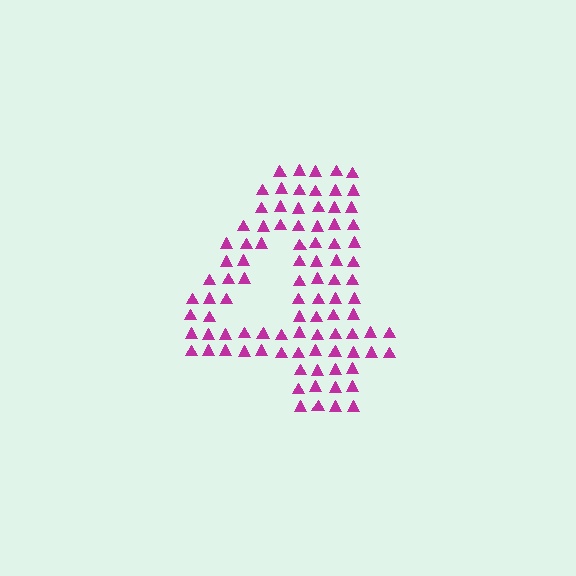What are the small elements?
The small elements are triangles.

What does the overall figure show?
The overall figure shows the digit 4.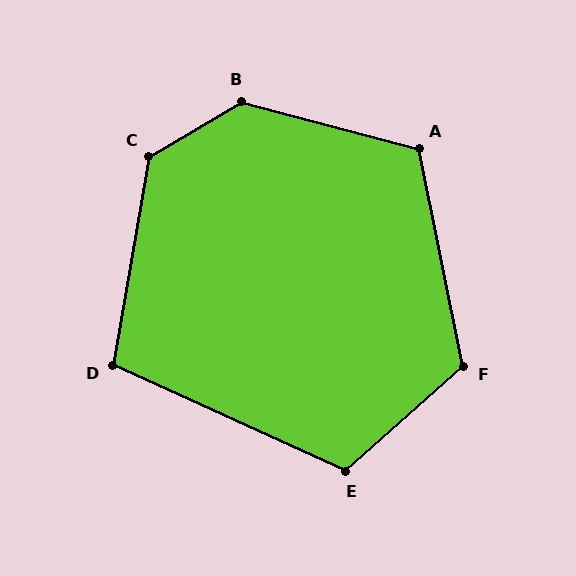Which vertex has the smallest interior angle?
D, at approximately 105 degrees.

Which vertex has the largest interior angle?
B, at approximately 135 degrees.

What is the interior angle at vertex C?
Approximately 130 degrees (obtuse).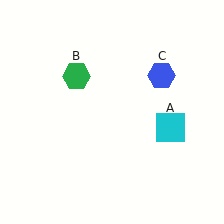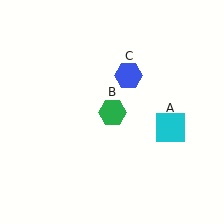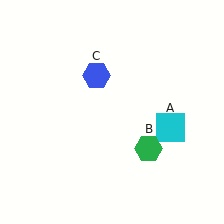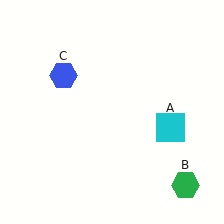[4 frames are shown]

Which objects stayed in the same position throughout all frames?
Cyan square (object A) remained stationary.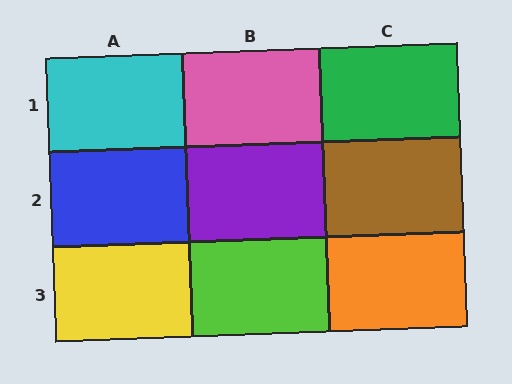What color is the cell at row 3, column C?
Orange.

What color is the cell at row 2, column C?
Brown.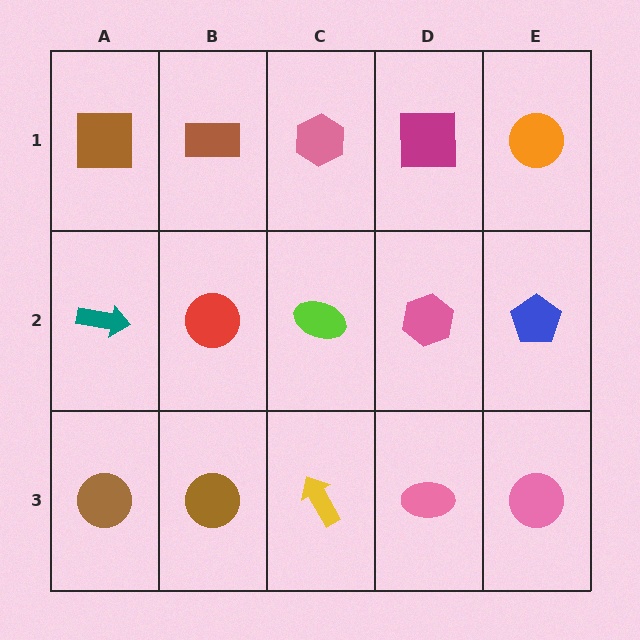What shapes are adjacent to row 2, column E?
An orange circle (row 1, column E), a pink circle (row 3, column E), a pink hexagon (row 2, column D).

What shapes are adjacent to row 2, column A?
A brown square (row 1, column A), a brown circle (row 3, column A), a red circle (row 2, column B).